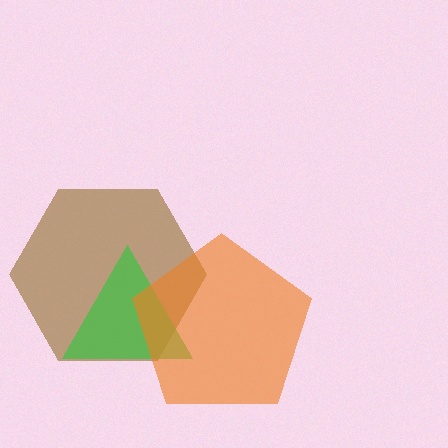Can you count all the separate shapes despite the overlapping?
Yes, there are 3 separate shapes.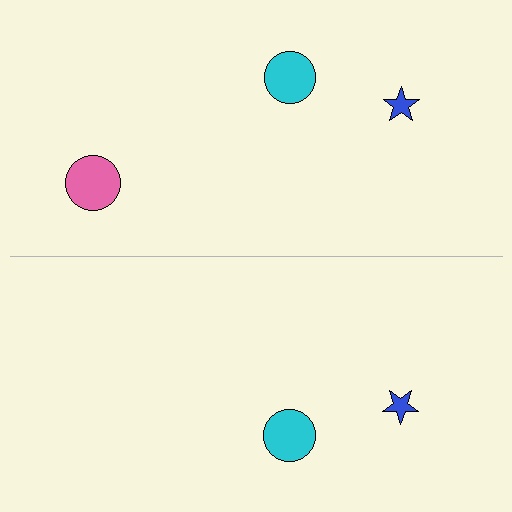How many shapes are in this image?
There are 5 shapes in this image.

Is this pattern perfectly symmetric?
No, the pattern is not perfectly symmetric. A pink circle is missing from the bottom side.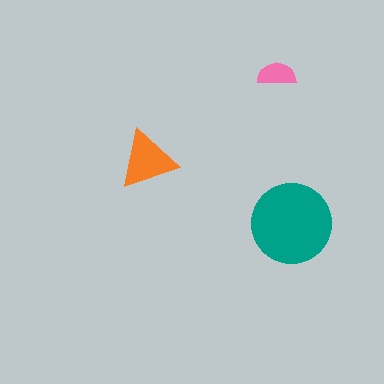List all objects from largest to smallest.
The teal circle, the orange triangle, the pink semicircle.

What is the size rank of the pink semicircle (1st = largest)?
3rd.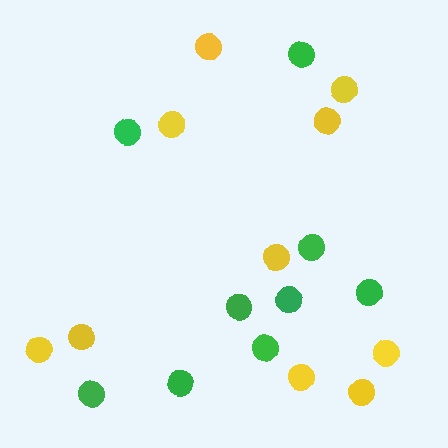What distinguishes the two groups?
There are 2 groups: one group of green circles (9) and one group of yellow circles (10).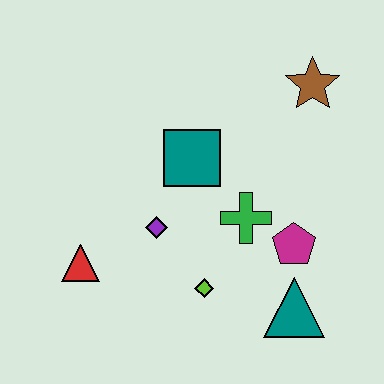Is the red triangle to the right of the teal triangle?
No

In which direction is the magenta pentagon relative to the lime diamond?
The magenta pentagon is to the right of the lime diamond.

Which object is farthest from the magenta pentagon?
The red triangle is farthest from the magenta pentagon.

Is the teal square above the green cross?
Yes